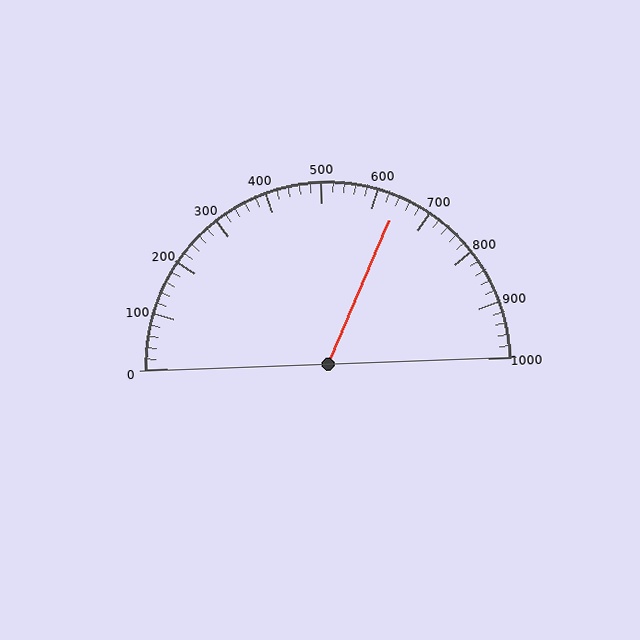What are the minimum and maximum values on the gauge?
The gauge ranges from 0 to 1000.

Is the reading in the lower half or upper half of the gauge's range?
The reading is in the upper half of the range (0 to 1000).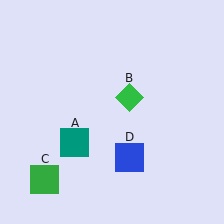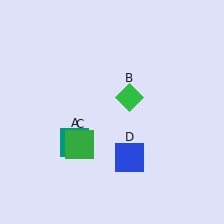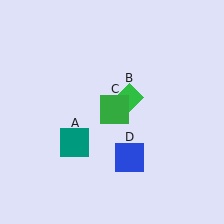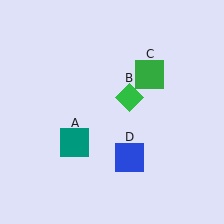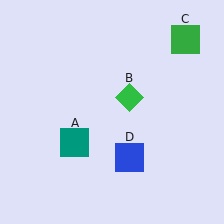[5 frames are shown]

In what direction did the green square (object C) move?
The green square (object C) moved up and to the right.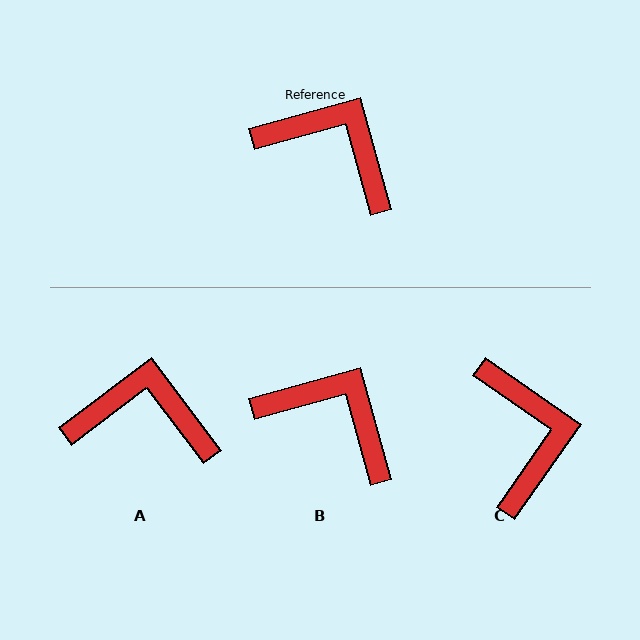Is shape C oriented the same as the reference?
No, it is off by about 50 degrees.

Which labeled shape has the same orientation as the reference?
B.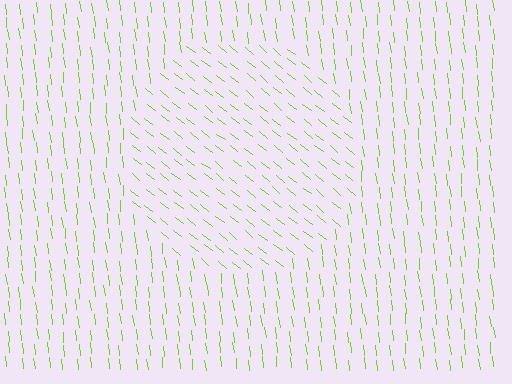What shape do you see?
I see a circle.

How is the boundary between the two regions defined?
The boundary is defined purely by a change in line orientation (approximately 45 degrees difference). All lines are the same color and thickness.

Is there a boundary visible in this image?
Yes, there is a texture boundary formed by a change in line orientation.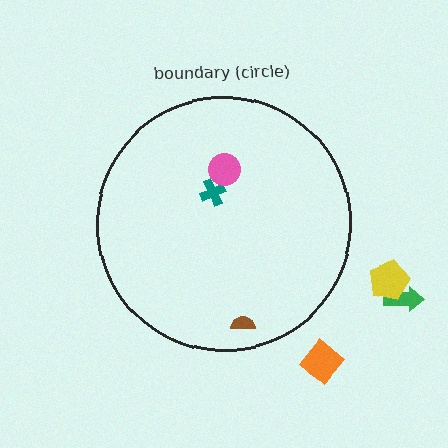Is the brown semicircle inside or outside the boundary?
Inside.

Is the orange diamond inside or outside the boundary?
Outside.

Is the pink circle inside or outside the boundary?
Inside.